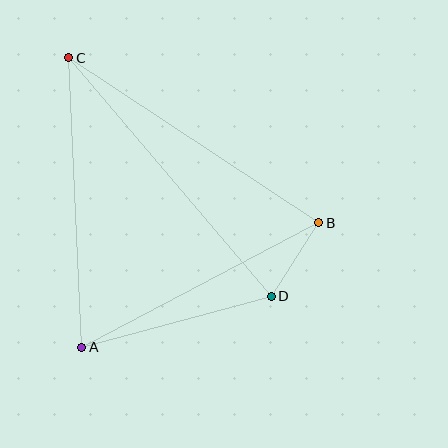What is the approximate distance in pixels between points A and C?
The distance between A and C is approximately 290 pixels.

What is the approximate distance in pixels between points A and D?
The distance between A and D is approximately 196 pixels.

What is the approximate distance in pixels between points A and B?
The distance between A and B is approximately 268 pixels.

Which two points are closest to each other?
Points B and D are closest to each other.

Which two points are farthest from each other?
Points C and D are farthest from each other.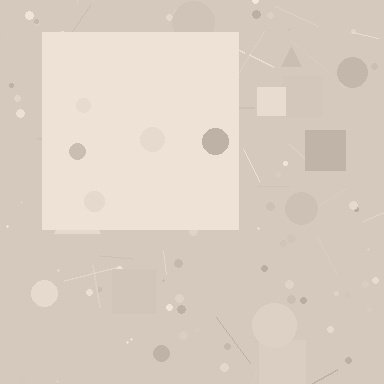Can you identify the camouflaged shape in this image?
The camouflaged shape is a square.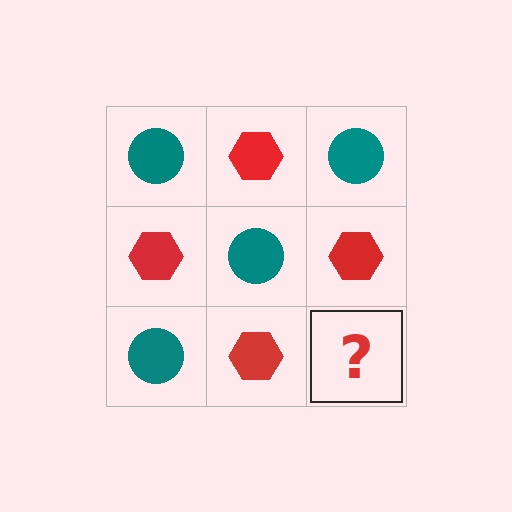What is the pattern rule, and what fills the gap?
The rule is that it alternates teal circle and red hexagon in a checkerboard pattern. The gap should be filled with a teal circle.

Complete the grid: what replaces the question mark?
The question mark should be replaced with a teal circle.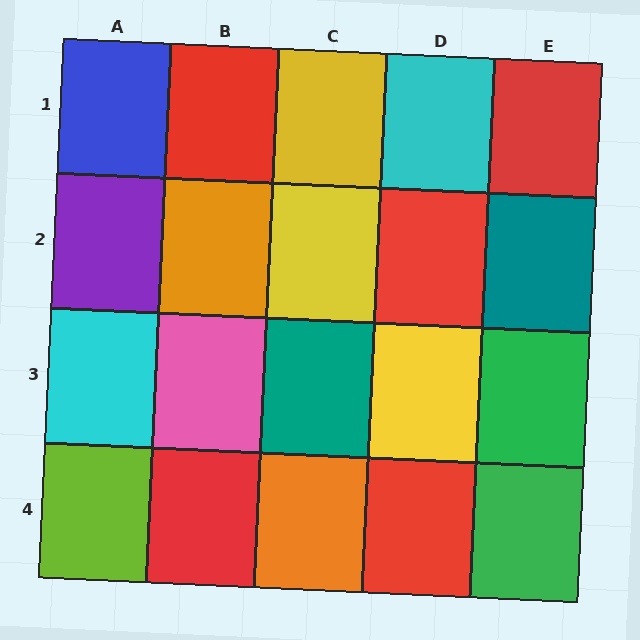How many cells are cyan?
2 cells are cyan.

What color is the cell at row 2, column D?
Red.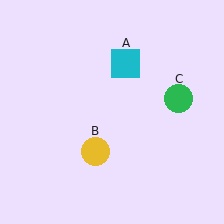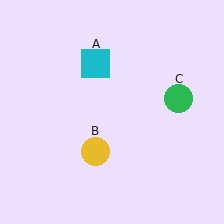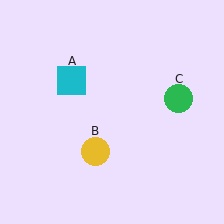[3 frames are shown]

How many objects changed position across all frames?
1 object changed position: cyan square (object A).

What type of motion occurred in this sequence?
The cyan square (object A) rotated counterclockwise around the center of the scene.